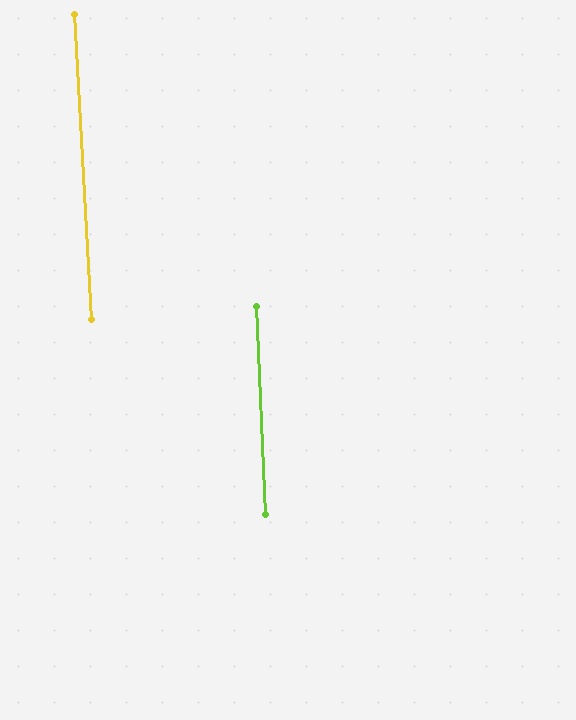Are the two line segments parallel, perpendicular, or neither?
Parallel — their directions differ by only 0.7°.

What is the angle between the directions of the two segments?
Approximately 1 degree.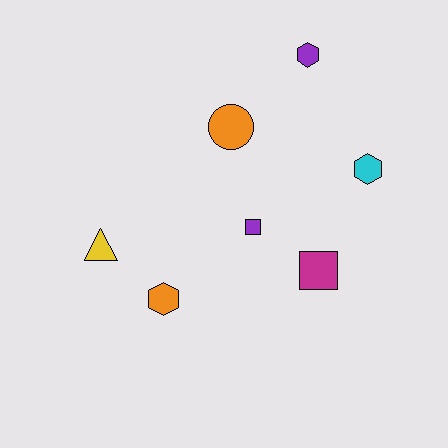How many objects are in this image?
There are 7 objects.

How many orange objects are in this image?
There are 2 orange objects.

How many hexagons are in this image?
There are 3 hexagons.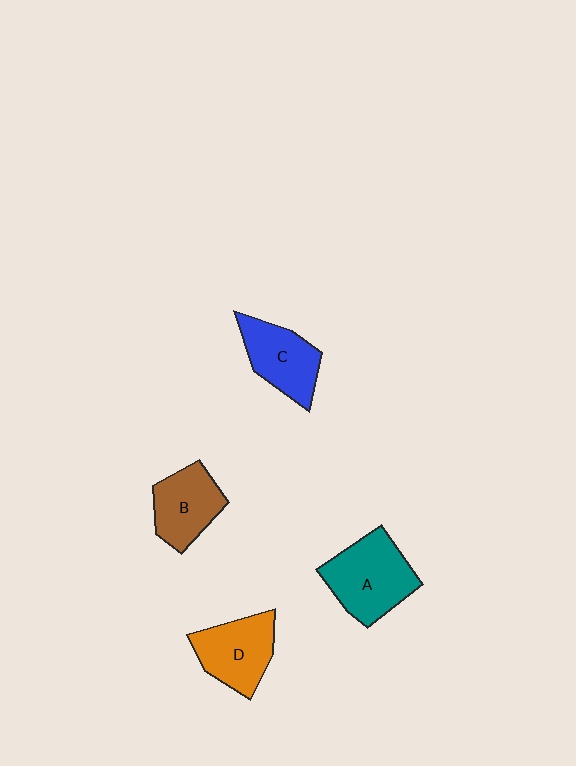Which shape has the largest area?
Shape A (teal).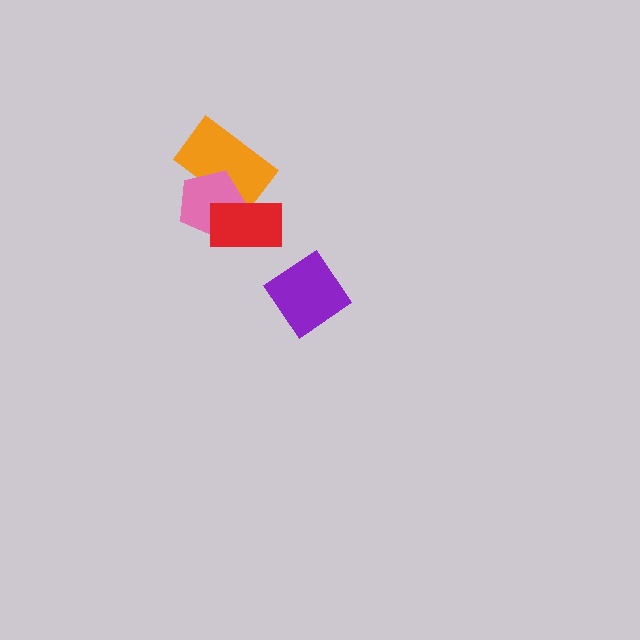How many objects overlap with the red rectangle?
2 objects overlap with the red rectangle.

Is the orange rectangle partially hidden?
Yes, it is partially covered by another shape.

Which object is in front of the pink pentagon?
The red rectangle is in front of the pink pentagon.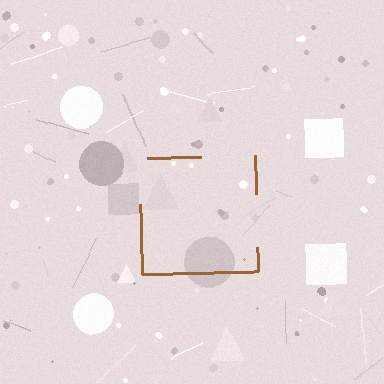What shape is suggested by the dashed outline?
The dashed outline suggests a square.